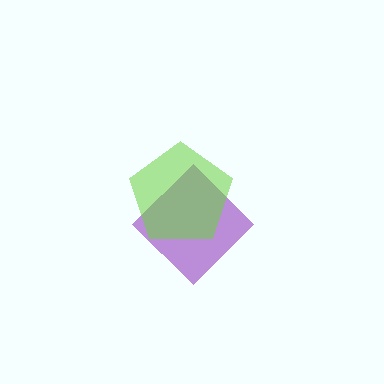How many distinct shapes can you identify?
There are 2 distinct shapes: a purple diamond, a lime pentagon.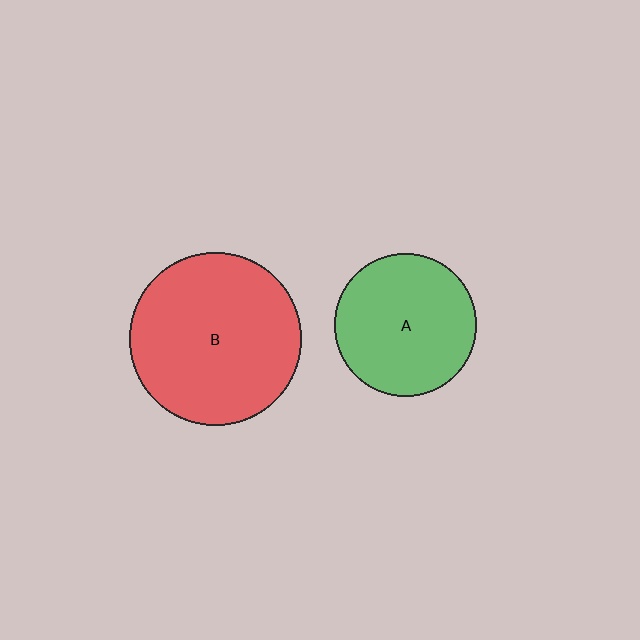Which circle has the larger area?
Circle B (red).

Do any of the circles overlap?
No, none of the circles overlap.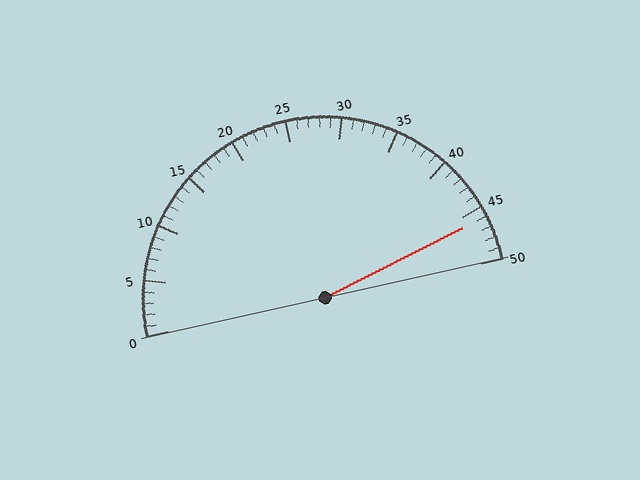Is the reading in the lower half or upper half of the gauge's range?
The reading is in the upper half of the range (0 to 50).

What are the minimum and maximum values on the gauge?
The gauge ranges from 0 to 50.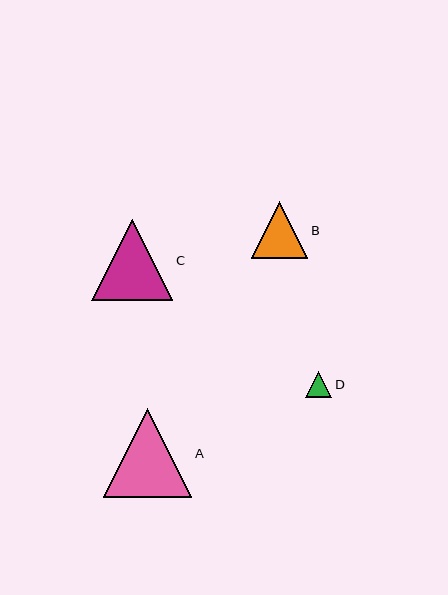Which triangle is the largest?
Triangle A is the largest with a size of approximately 89 pixels.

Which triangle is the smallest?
Triangle D is the smallest with a size of approximately 26 pixels.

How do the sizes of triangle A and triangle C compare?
Triangle A and triangle C are approximately the same size.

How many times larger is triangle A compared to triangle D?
Triangle A is approximately 3.4 times the size of triangle D.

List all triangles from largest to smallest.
From largest to smallest: A, C, B, D.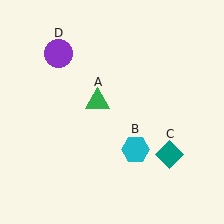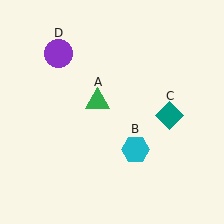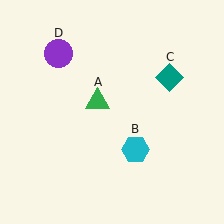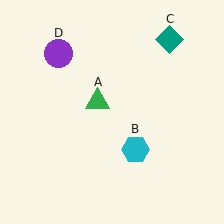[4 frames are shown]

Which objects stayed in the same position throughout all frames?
Green triangle (object A) and cyan hexagon (object B) and purple circle (object D) remained stationary.